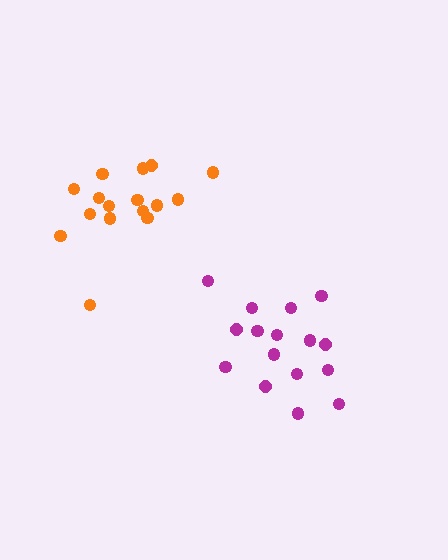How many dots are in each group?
Group 1: 16 dots, Group 2: 16 dots (32 total).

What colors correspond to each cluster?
The clusters are colored: magenta, orange.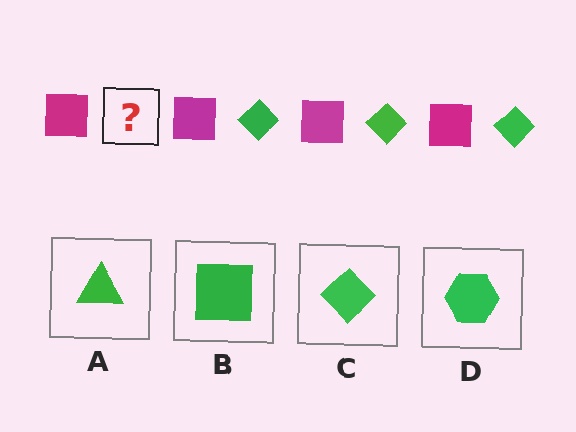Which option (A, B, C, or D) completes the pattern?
C.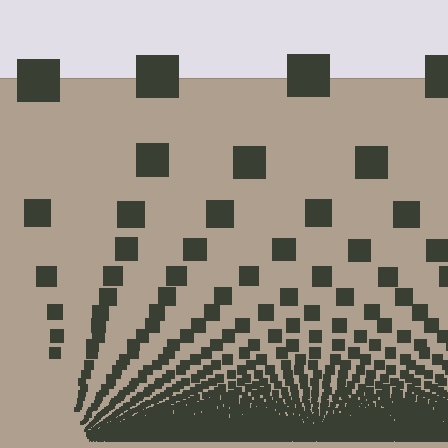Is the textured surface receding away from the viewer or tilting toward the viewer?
The surface appears to tilt toward the viewer. Texture elements get larger and sparser toward the top.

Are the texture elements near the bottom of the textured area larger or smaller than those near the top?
Smaller. The gradient is inverted — elements near the bottom are smaller and denser.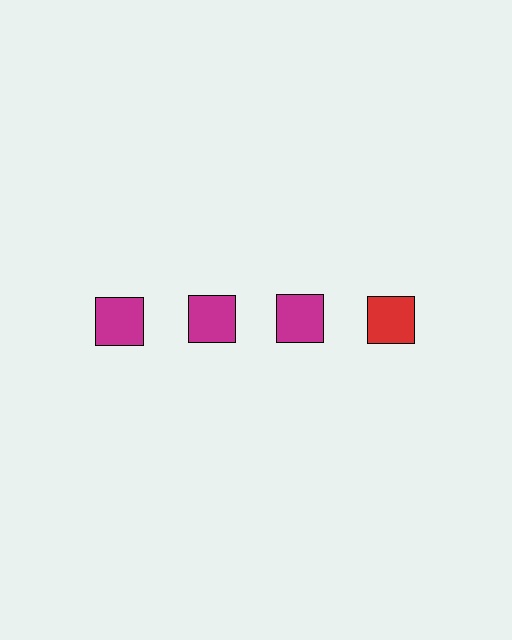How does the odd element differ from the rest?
It has a different color: red instead of magenta.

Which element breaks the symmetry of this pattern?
The red square in the top row, second from right column breaks the symmetry. All other shapes are magenta squares.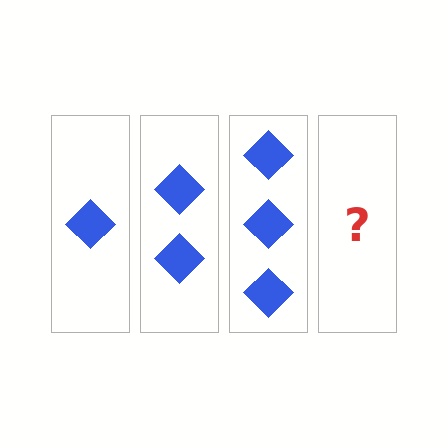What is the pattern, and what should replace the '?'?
The pattern is that each step adds one more diamond. The '?' should be 4 diamonds.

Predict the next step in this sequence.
The next step is 4 diamonds.